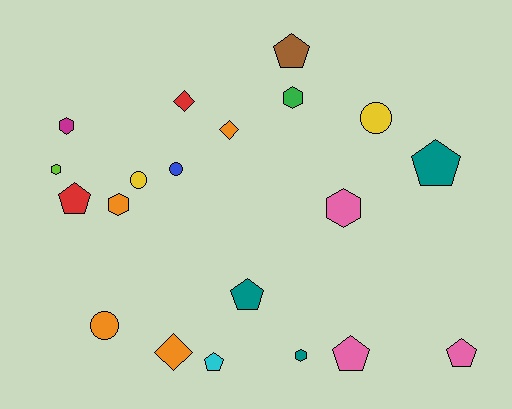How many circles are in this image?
There are 4 circles.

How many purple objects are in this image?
There are no purple objects.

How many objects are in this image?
There are 20 objects.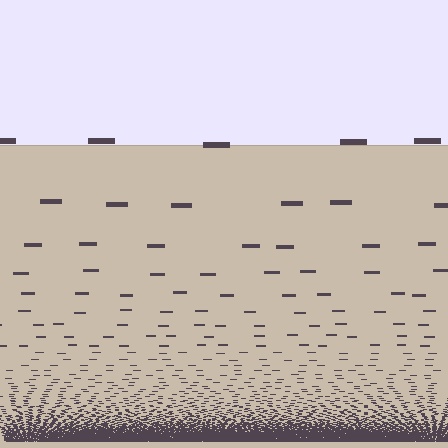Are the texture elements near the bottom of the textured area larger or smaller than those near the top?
Smaller. The gradient is inverted — elements near the bottom are smaller and denser.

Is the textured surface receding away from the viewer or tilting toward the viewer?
The surface appears to tilt toward the viewer. Texture elements get larger and sparser toward the top.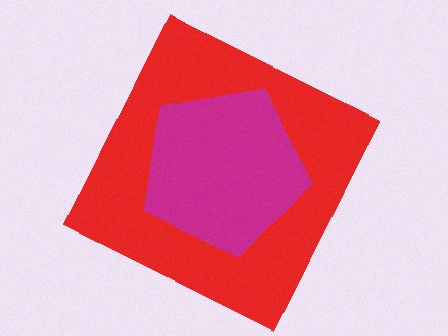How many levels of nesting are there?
2.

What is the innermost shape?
The magenta pentagon.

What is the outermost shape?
The red square.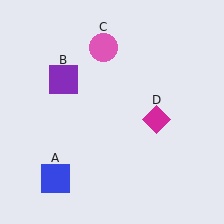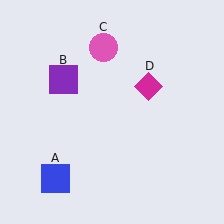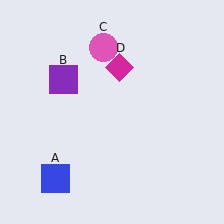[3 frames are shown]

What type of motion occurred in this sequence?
The magenta diamond (object D) rotated counterclockwise around the center of the scene.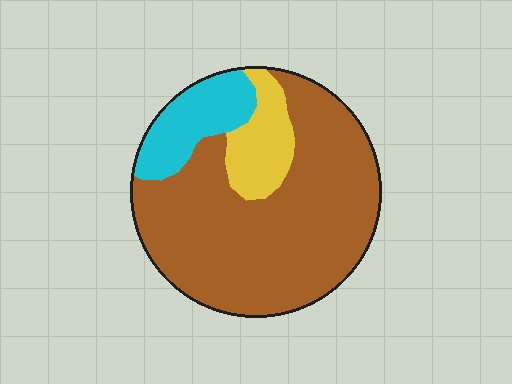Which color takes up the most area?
Brown, at roughly 75%.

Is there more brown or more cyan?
Brown.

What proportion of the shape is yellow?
Yellow covers 12% of the shape.